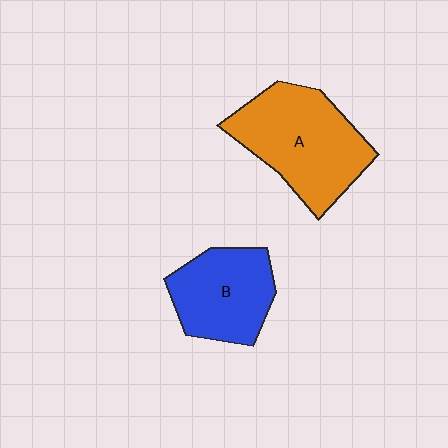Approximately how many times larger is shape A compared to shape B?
Approximately 1.4 times.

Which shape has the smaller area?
Shape B (blue).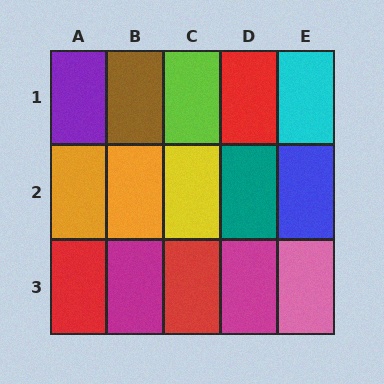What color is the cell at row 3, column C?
Red.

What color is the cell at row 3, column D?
Magenta.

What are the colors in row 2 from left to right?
Orange, orange, yellow, teal, blue.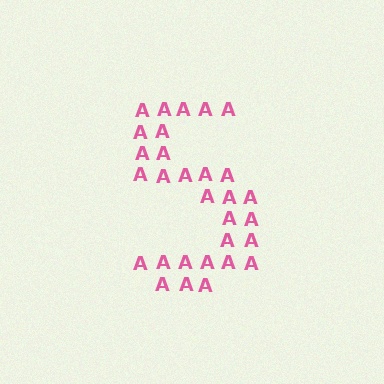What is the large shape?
The large shape is the digit 5.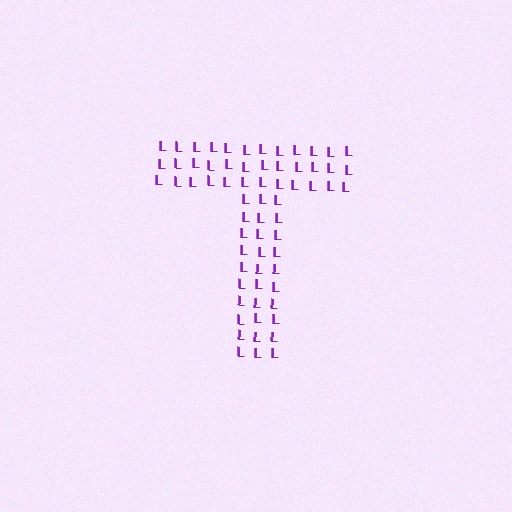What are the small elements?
The small elements are letter L's.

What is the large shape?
The large shape is the letter T.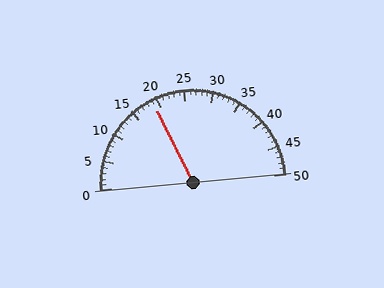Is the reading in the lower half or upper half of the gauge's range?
The reading is in the lower half of the range (0 to 50).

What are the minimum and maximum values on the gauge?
The gauge ranges from 0 to 50.